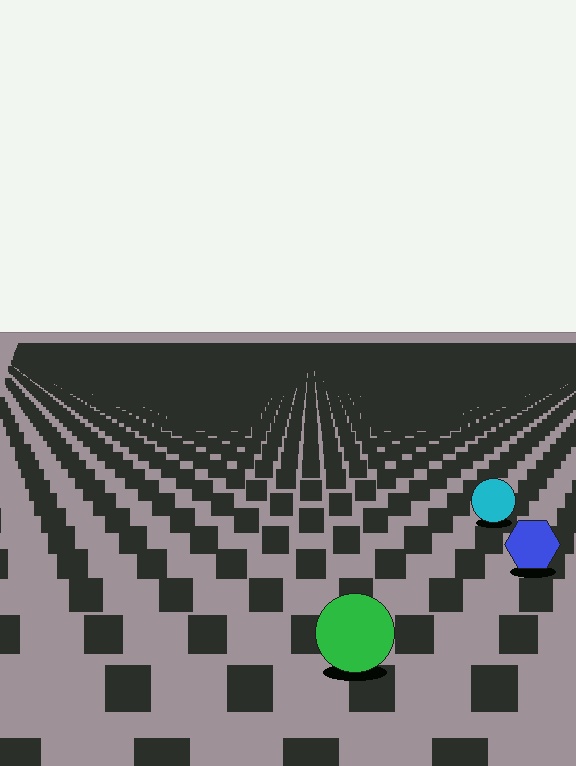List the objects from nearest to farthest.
From nearest to farthest: the green circle, the blue hexagon, the cyan circle.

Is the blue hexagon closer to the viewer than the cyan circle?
Yes. The blue hexagon is closer — you can tell from the texture gradient: the ground texture is coarser near it.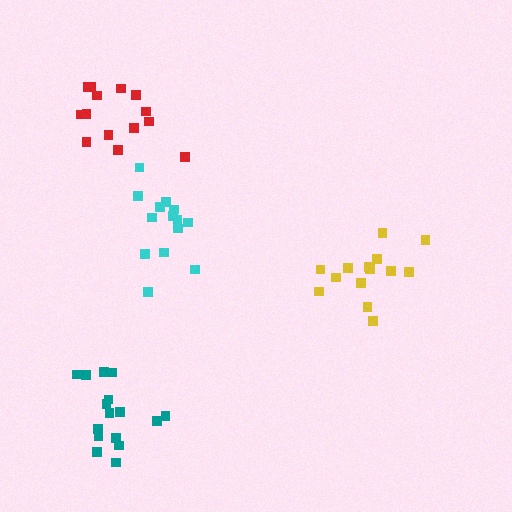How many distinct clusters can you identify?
There are 4 distinct clusters.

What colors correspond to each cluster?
The clusters are colored: teal, red, cyan, yellow.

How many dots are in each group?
Group 1: 16 dots, Group 2: 14 dots, Group 3: 14 dots, Group 4: 14 dots (58 total).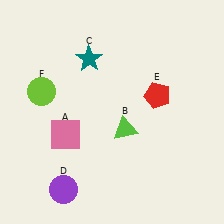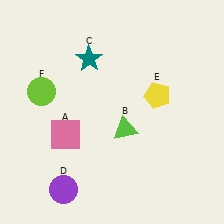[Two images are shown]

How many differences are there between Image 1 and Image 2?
There is 1 difference between the two images.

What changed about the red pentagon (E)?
In Image 1, E is red. In Image 2, it changed to yellow.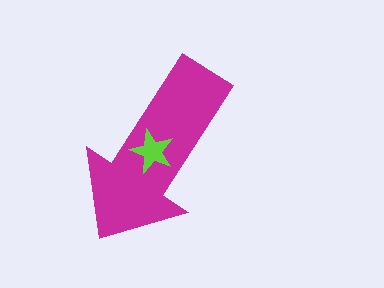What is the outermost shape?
The magenta arrow.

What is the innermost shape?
The lime star.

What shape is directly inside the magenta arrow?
The lime star.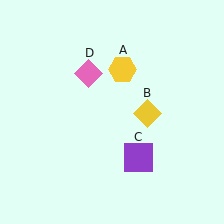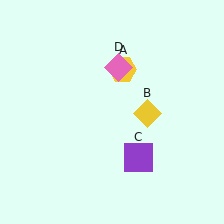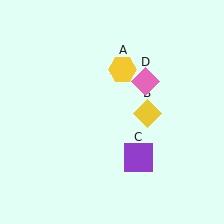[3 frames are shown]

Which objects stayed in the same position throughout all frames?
Yellow hexagon (object A) and yellow diamond (object B) and purple square (object C) remained stationary.